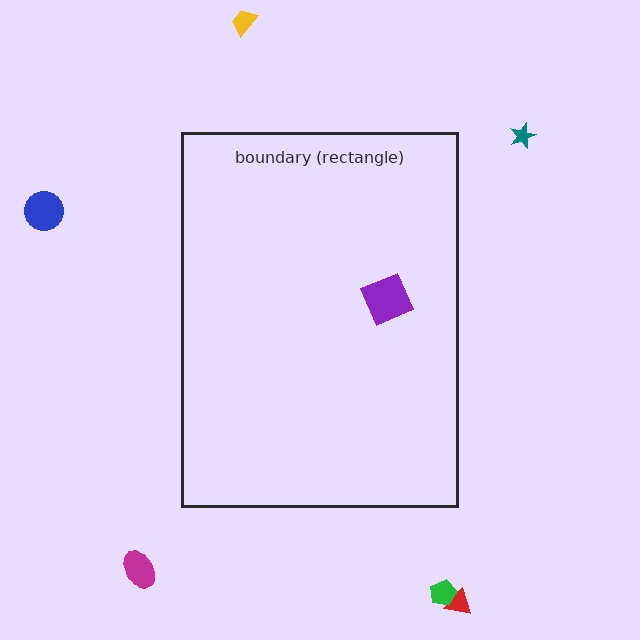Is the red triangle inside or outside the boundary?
Outside.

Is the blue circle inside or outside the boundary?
Outside.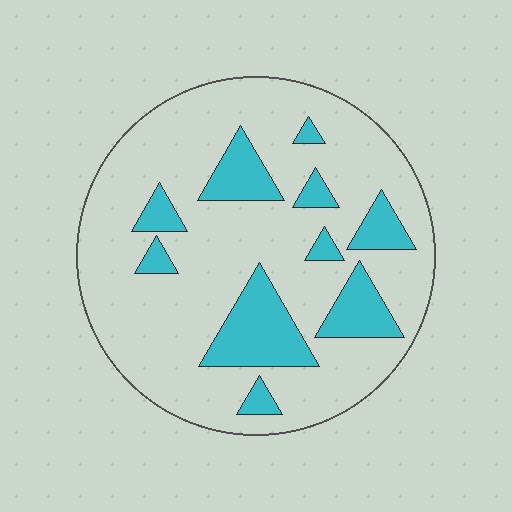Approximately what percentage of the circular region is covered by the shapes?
Approximately 20%.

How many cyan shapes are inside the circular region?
10.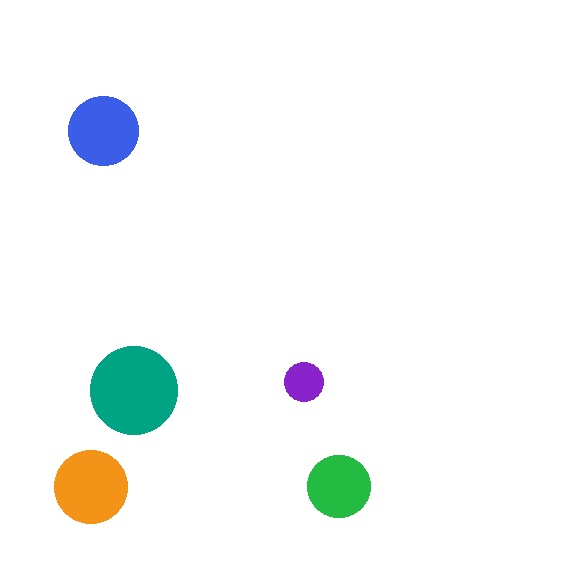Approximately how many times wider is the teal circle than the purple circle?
About 2.5 times wider.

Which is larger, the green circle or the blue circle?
The blue one.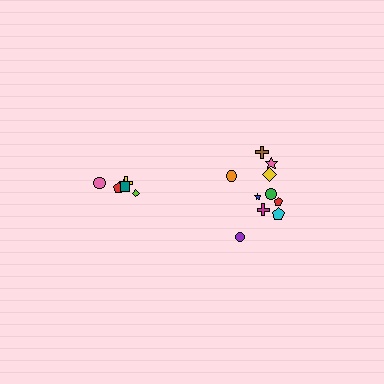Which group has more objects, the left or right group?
The right group.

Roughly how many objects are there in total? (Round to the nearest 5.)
Roughly 15 objects in total.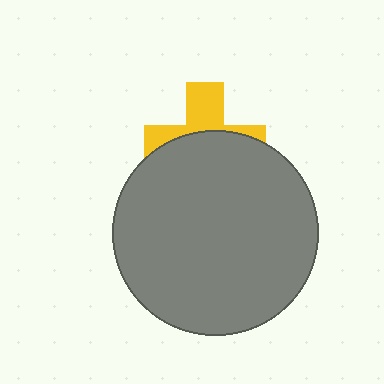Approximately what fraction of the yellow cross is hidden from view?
Roughly 60% of the yellow cross is hidden behind the gray circle.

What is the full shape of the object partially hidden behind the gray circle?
The partially hidden object is a yellow cross.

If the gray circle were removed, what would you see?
You would see the complete yellow cross.